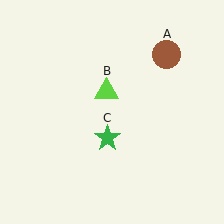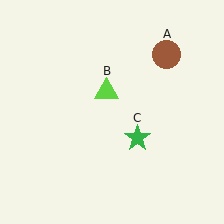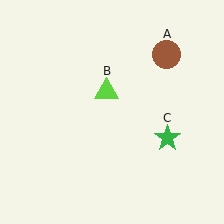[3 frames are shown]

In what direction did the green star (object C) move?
The green star (object C) moved right.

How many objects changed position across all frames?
1 object changed position: green star (object C).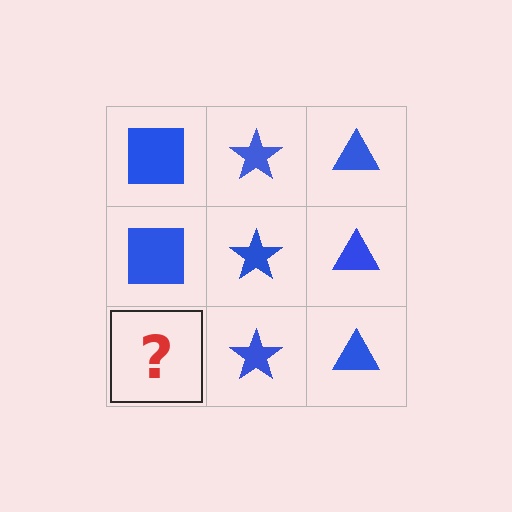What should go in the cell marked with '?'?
The missing cell should contain a blue square.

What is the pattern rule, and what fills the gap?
The rule is that each column has a consistent shape. The gap should be filled with a blue square.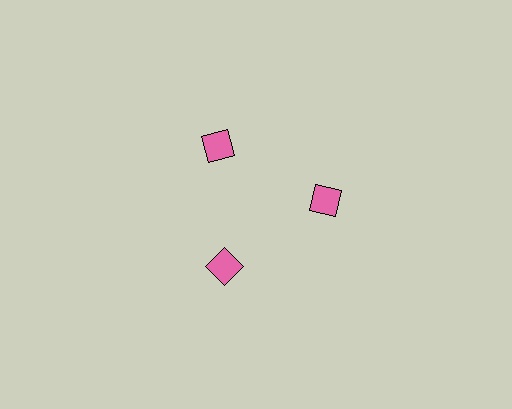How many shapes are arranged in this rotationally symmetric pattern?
There are 3 shapes, arranged in 3 groups of 1.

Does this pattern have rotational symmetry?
Yes, this pattern has 3-fold rotational symmetry. It looks the same after rotating 120 degrees around the center.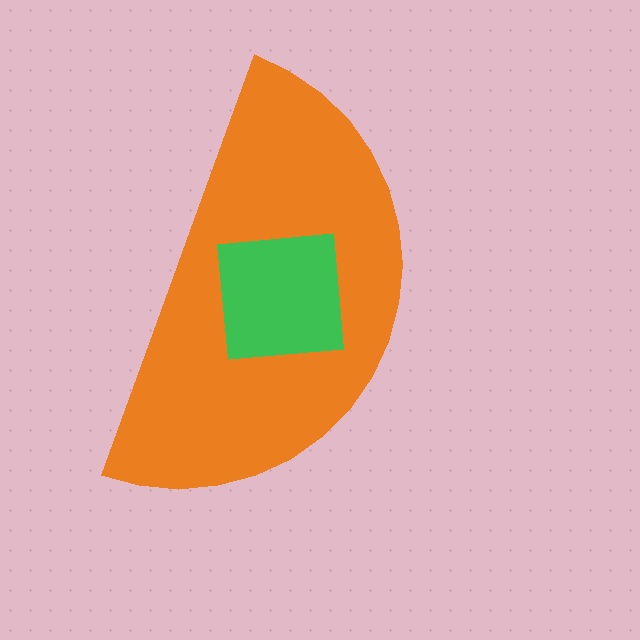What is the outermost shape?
The orange semicircle.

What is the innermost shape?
The green square.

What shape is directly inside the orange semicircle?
The green square.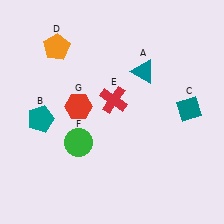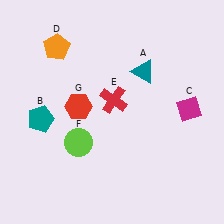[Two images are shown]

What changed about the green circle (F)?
In Image 1, F is green. In Image 2, it changed to lime.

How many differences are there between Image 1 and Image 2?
There are 2 differences between the two images.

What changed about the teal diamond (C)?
In Image 1, C is teal. In Image 2, it changed to magenta.